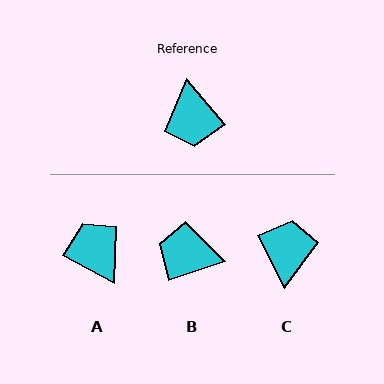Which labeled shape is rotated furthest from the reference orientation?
C, about 167 degrees away.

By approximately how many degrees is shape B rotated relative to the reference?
Approximately 112 degrees clockwise.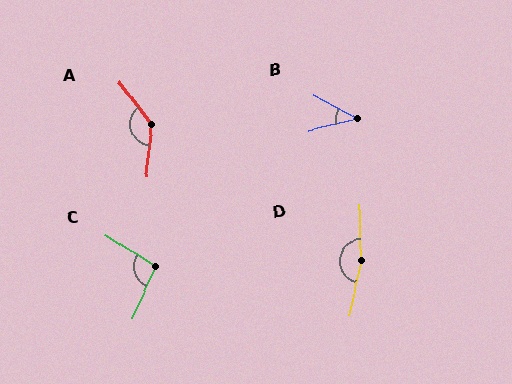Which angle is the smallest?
B, at approximately 42 degrees.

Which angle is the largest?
D, at approximately 166 degrees.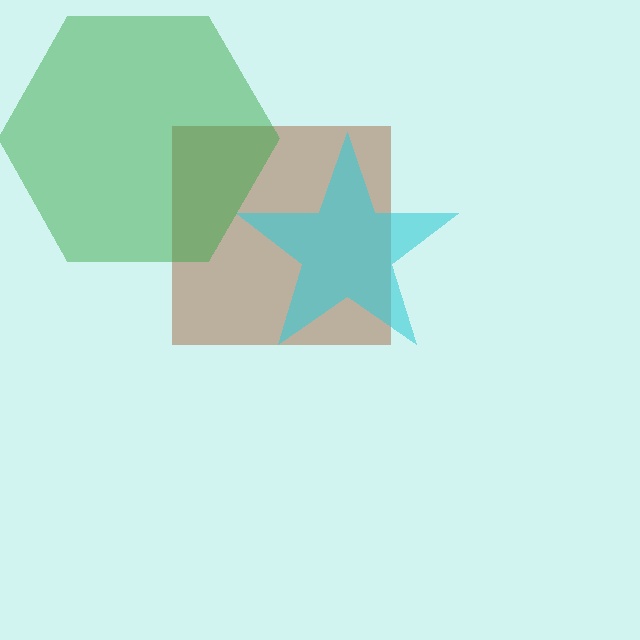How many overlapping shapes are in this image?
There are 3 overlapping shapes in the image.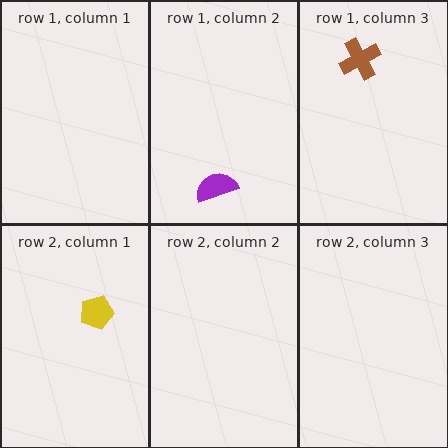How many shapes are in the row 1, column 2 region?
1.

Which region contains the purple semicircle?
The row 1, column 2 region.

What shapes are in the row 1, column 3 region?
The brown cross.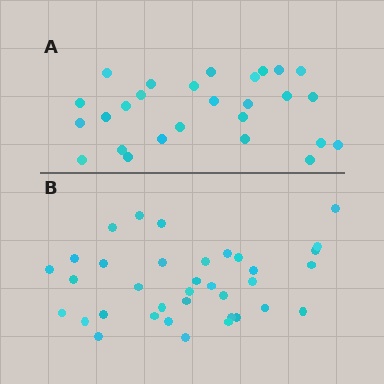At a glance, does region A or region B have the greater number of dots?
Region B (the bottom region) has more dots.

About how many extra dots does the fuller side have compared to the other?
Region B has roughly 8 or so more dots than region A.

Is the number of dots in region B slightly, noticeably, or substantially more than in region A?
Region B has noticeably more, but not dramatically so. The ratio is roughly 1.3 to 1.